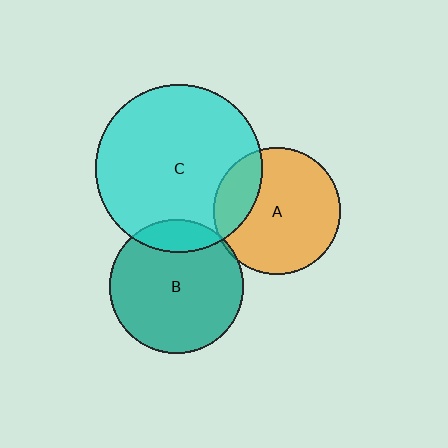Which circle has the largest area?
Circle C (cyan).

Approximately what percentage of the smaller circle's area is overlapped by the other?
Approximately 15%.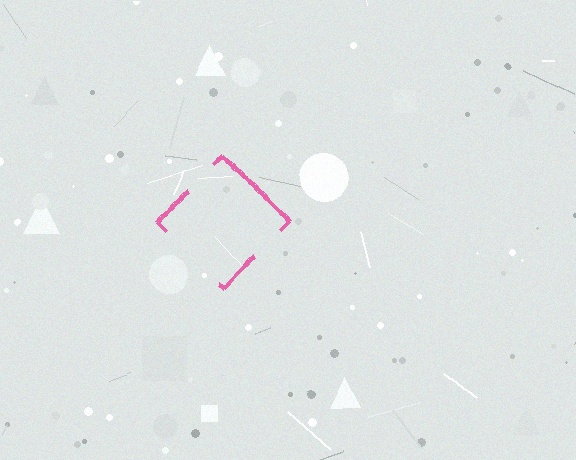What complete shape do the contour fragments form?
The contour fragments form a diamond.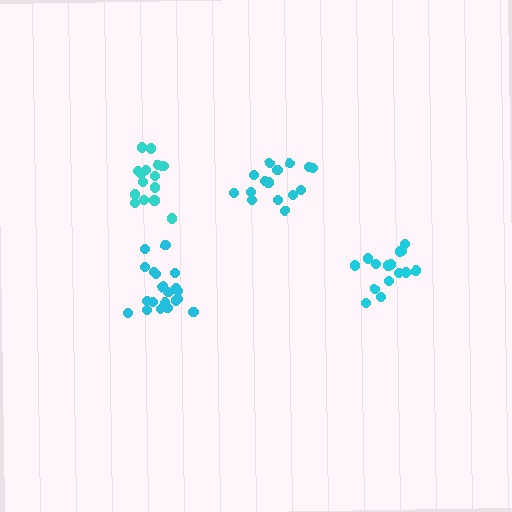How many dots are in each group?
Group 1: 15 dots, Group 2: 15 dots, Group 3: 15 dots, Group 4: 20 dots (65 total).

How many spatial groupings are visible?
There are 4 spatial groupings.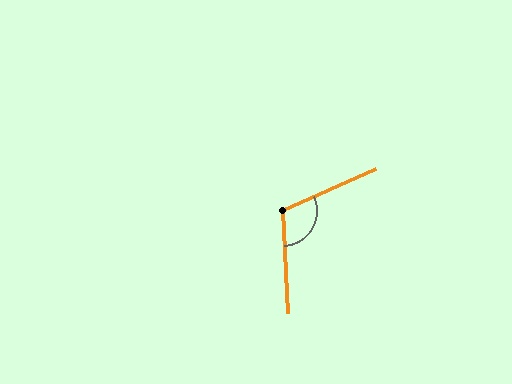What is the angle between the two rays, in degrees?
Approximately 111 degrees.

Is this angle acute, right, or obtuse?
It is obtuse.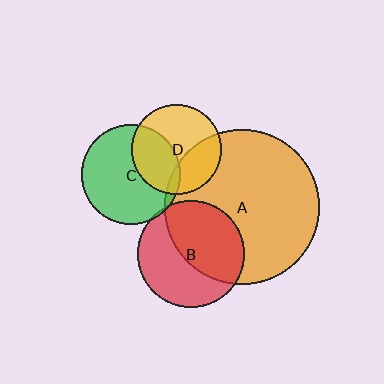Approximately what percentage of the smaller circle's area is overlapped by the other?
Approximately 30%.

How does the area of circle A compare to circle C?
Approximately 2.4 times.